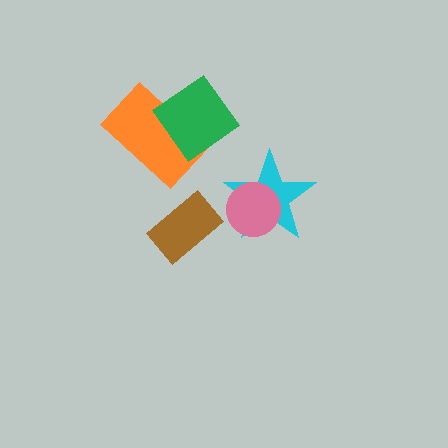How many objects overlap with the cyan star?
1 object overlaps with the cyan star.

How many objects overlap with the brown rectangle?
0 objects overlap with the brown rectangle.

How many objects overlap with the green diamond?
1 object overlaps with the green diamond.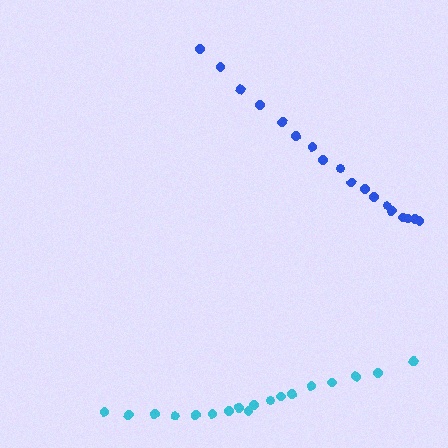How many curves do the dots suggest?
There are 2 distinct paths.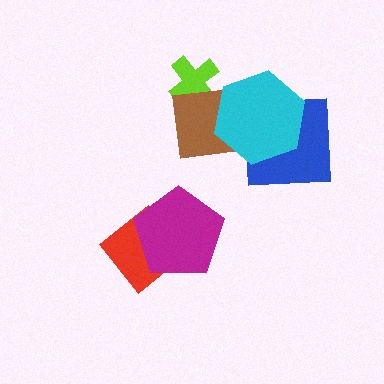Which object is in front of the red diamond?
The magenta pentagon is in front of the red diamond.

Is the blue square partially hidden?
Yes, it is partially covered by another shape.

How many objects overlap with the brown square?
2 objects overlap with the brown square.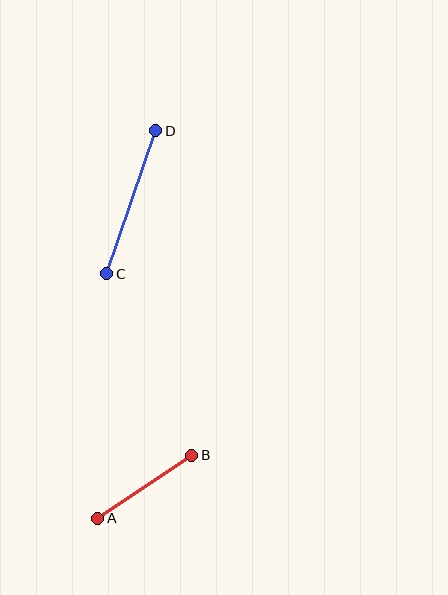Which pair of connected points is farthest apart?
Points C and D are farthest apart.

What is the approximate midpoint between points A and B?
The midpoint is at approximately (145, 487) pixels.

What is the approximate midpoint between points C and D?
The midpoint is at approximately (131, 202) pixels.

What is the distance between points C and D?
The distance is approximately 151 pixels.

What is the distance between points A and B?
The distance is approximately 113 pixels.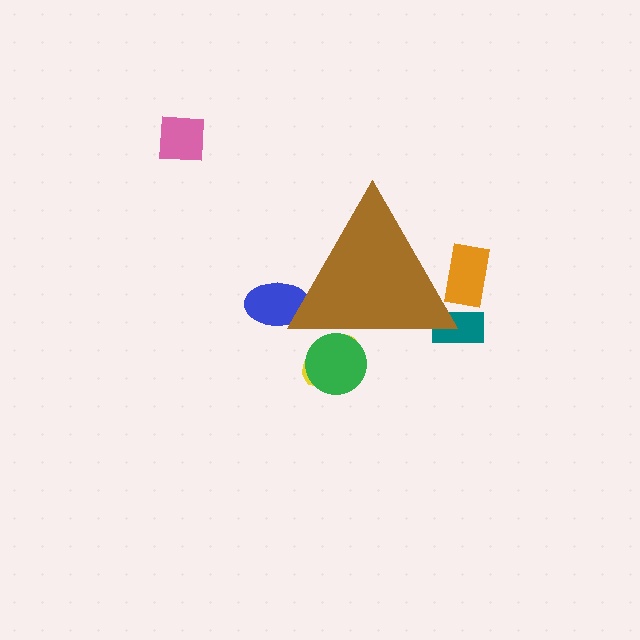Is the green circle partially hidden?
Yes, the green circle is partially hidden behind the brown triangle.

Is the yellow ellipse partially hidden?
Yes, the yellow ellipse is partially hidden behind the brown triangle.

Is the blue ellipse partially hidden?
Yes, the blue ellipse is partially hidden behind the brown triangle.